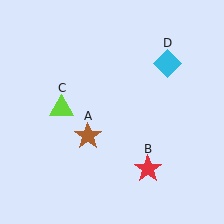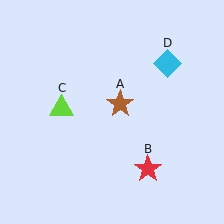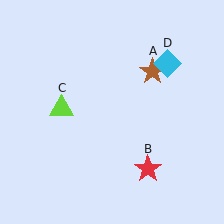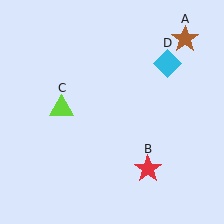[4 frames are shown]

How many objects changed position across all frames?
1 object changed position: brown star (object A).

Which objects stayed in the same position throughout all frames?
Red star (object B) and lime triangle (object C) and cyan diamond (object D) remained stationary.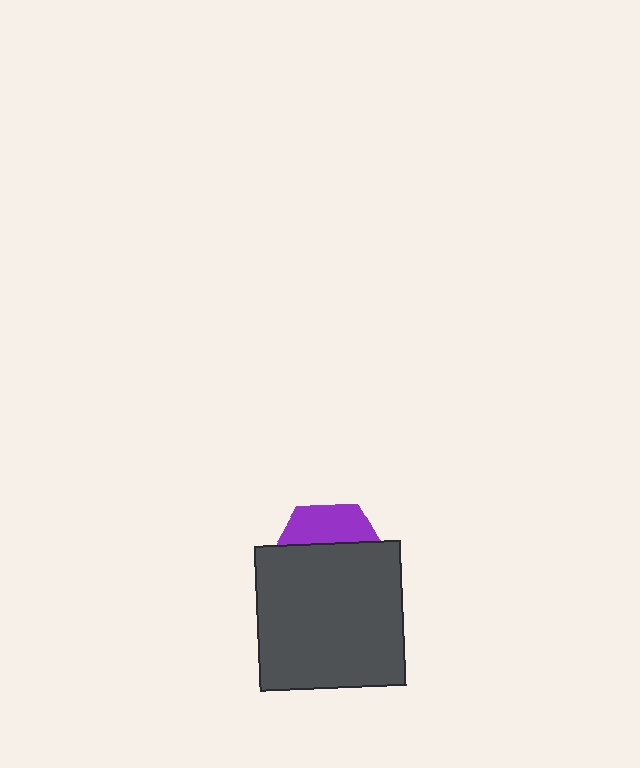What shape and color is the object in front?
The object in front is a dark gray square.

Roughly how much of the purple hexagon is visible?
A small part of it is visible (roughly 33%).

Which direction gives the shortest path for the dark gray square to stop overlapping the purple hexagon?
Moving down gives the shortest separation.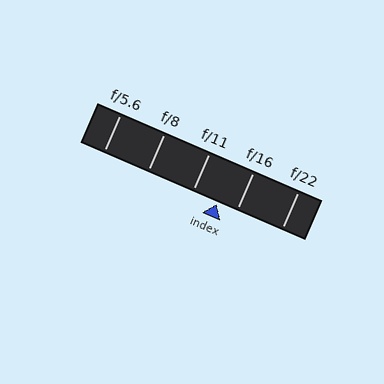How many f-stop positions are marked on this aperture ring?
There are 5 f-stop positions marked.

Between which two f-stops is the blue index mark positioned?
The index mark is between f/11 and f/16.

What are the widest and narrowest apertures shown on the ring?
The widest aperture shown is f/5.6 and the narrowest is f/22.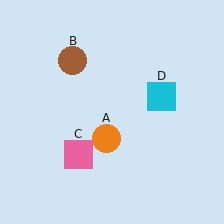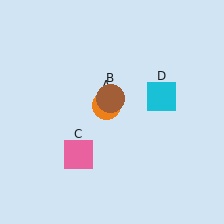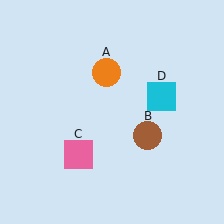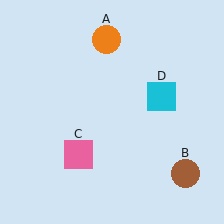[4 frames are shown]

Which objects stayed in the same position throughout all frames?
Pink square (object C) and cyan square (object D) remained stationary.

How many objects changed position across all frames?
2 objects changed position: orange circle (object A), brown circle (object B).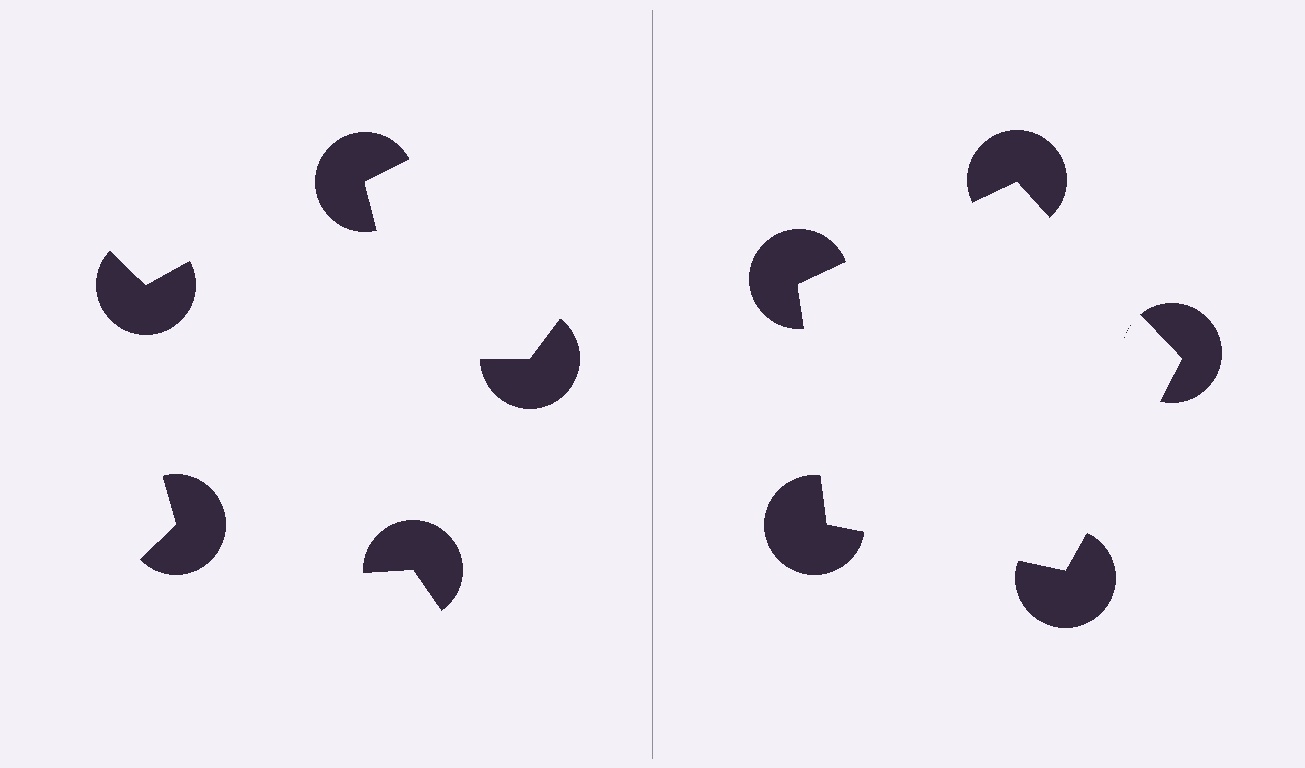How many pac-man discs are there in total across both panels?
10 — 5 on each side.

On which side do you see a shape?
An illusory pentagon appears on the right side. On the left side the wedge cuts are rotated, so no coherent shape forms.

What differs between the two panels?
The pac-man discs are positioned identically on both sides; only the wedge orientations differ. On the right they align to a pentagon; on the left they are misaligned.